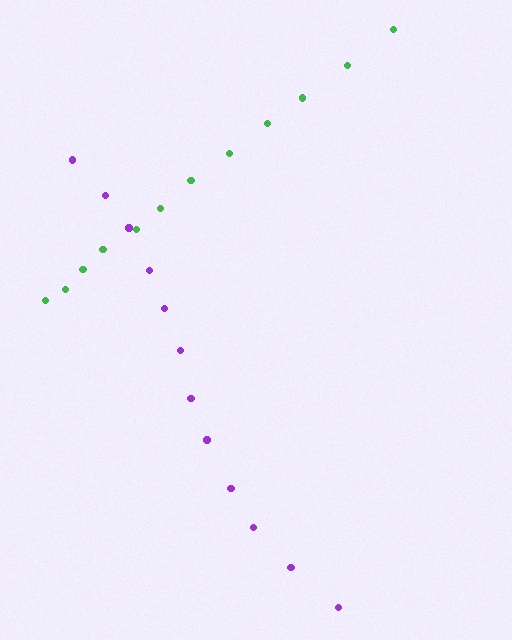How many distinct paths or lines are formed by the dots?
There are 2 distinct paths.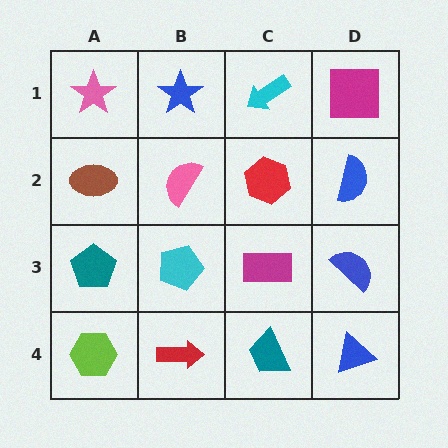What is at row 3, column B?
A cyan pentagon.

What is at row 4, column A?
A lime hexagon.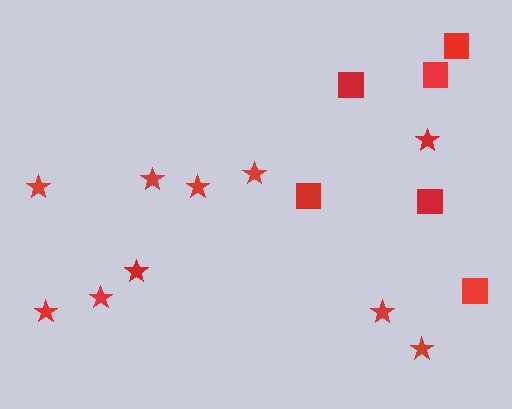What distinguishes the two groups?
There are 2 groups: one group of stars (10) and one group of squares (6).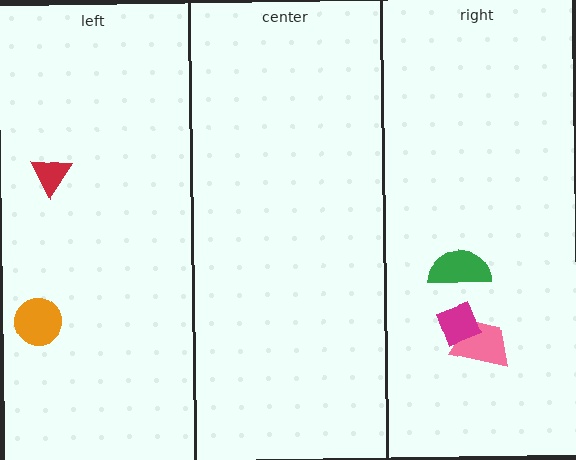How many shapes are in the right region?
3.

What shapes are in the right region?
The green semicircle, the pink trapezoid, the magenta diamond.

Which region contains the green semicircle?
The right region.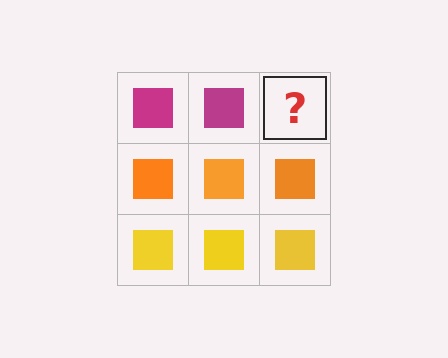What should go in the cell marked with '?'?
The missing cell should contain a magenta square.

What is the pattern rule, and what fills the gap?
The rule is that each row has a consistent color. The gap should be filled with a magenta square.